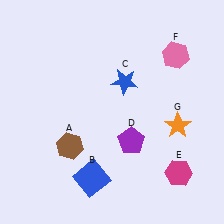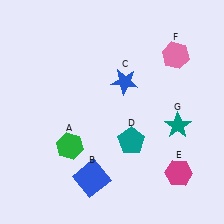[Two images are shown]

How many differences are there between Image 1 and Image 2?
There are 3 differences between the two images.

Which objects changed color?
A changed from brown to green. D changed from purple to teal. G changed from orange to teal.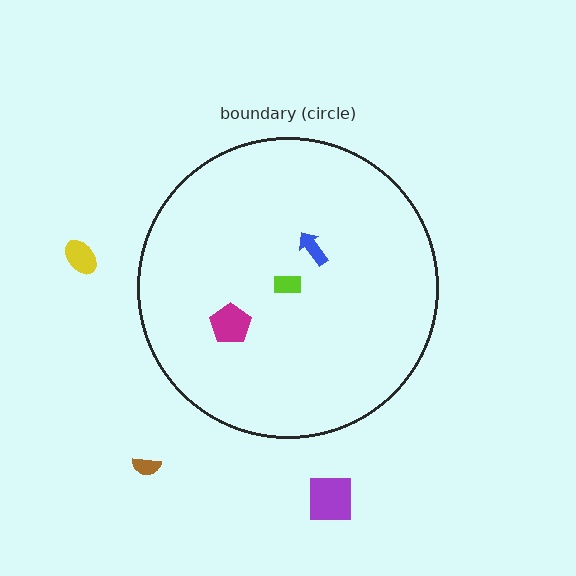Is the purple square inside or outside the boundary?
Outside.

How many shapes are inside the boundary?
3 inside, 3 outside.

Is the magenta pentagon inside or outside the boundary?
Inside.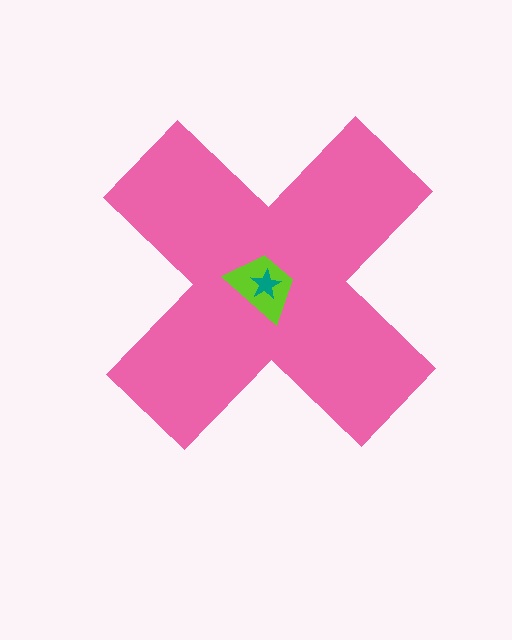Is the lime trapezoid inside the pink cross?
Yes.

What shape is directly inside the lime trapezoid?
The teal star.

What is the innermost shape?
The teal star.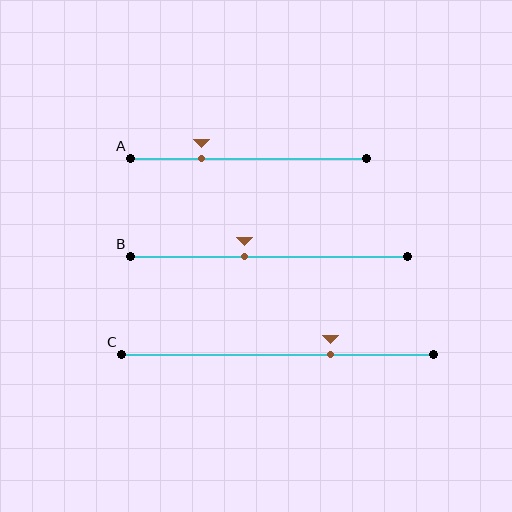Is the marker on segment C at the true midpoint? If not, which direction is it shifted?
No, the marker on segment C is shifted to the right by about 17% of the segment length.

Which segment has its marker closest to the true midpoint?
Segment B has its marker closest to the true midpoint.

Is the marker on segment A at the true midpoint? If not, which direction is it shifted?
No, the marker on segment A is shifted to the left by about 20% of the segment length.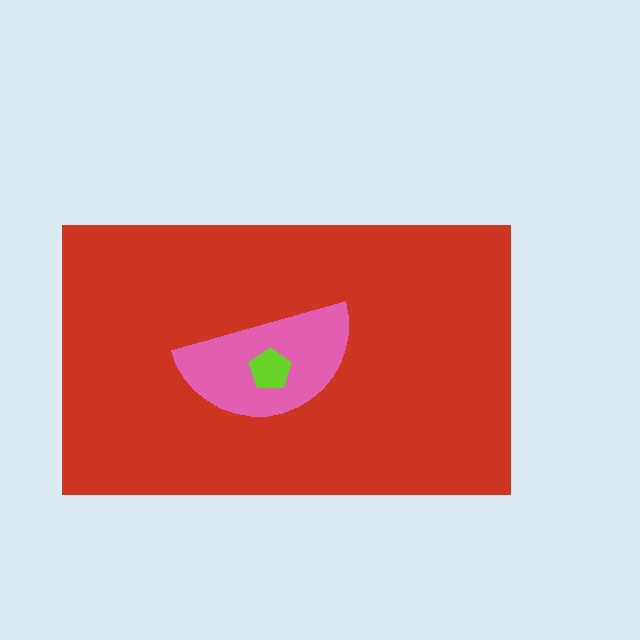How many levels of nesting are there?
3.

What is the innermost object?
The lime pentagon.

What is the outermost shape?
The red rectangle.